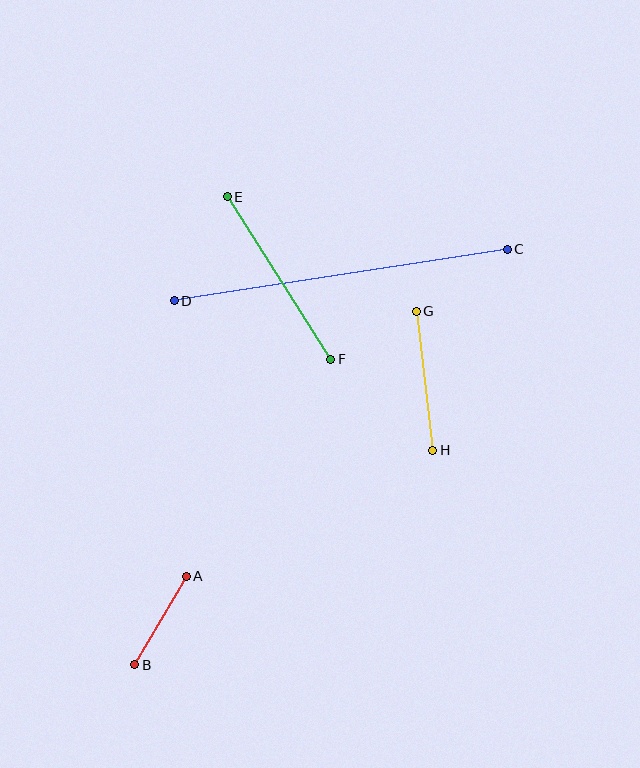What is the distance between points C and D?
The distance is approximately 337 pixels.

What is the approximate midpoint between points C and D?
The midpoint is at approximately (341, 275) pixels.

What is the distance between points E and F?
The distance is approximately 193 pixels.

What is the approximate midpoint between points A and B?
The midpoint is at approximately (160, 620) pixels.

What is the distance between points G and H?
The distance is approximately 140 pixels.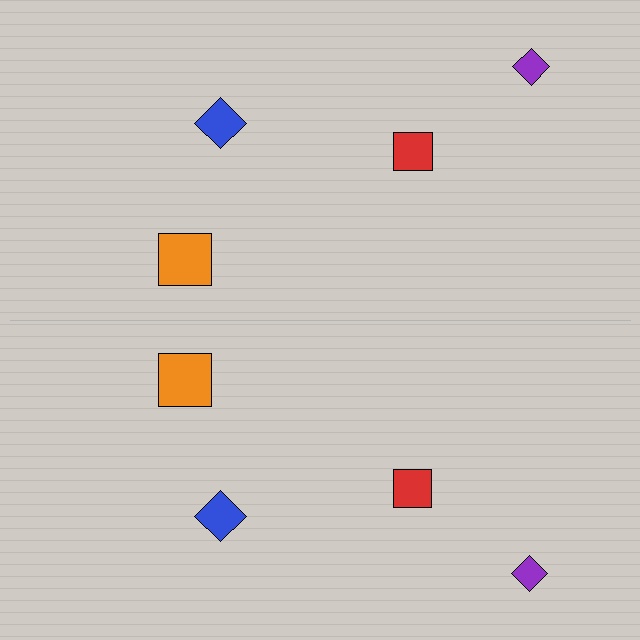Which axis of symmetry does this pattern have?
The pattern has a horizontal axis of symmetry running through the center of the image.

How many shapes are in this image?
There are 8 shapes in this image.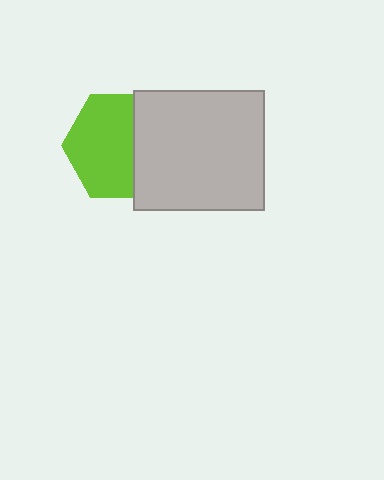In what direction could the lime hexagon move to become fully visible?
The lime hexagon could move left. That would shift it out from behind the light gray rectangle entirely.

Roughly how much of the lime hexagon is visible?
About half of it is visible (roughly 64%).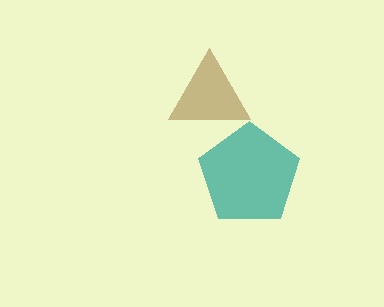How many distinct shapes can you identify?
There are 2 distinct shapes: a brown triangle, a teal pentagon.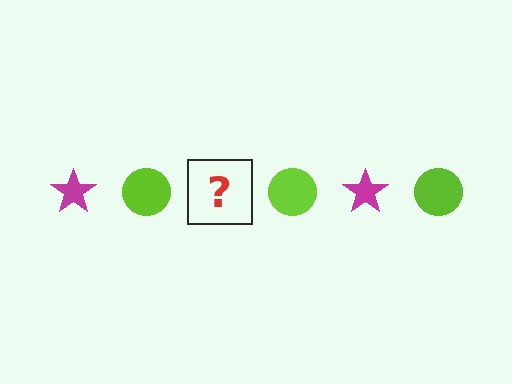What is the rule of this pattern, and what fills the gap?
The rule is that the pattern alternates between magenta star and lime circle. The gap should be filled with a magenta star.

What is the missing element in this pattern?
The missing element is a magenta star.